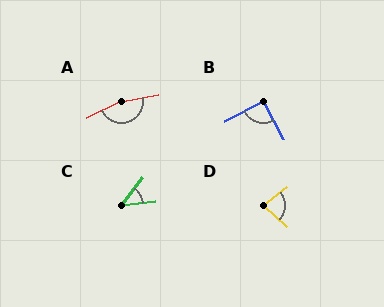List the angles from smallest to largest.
C (47°), D (79°), B (92°), A (165°).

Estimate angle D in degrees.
Approximately 79 degrees.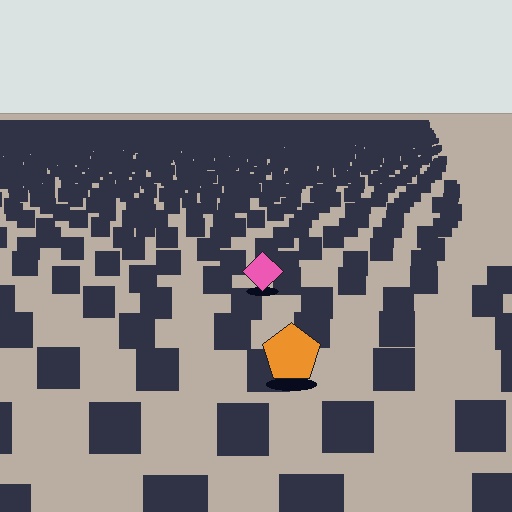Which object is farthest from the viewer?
The pink diamond is farthest from the viewer. It appears smaller and the ground texture around it is denser.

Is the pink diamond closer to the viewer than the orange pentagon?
No. The orange pentagon is closer — you can tell from the texture gradient: the ground texture is coarser near it.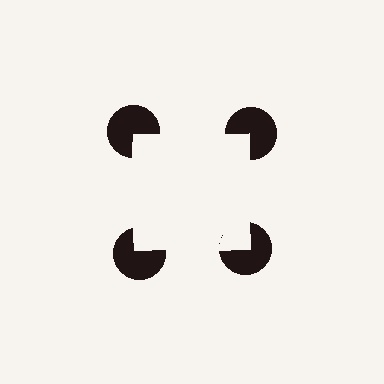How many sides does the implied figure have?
4 sides.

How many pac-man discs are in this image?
There are 4 — one at each vertex of the illusory square.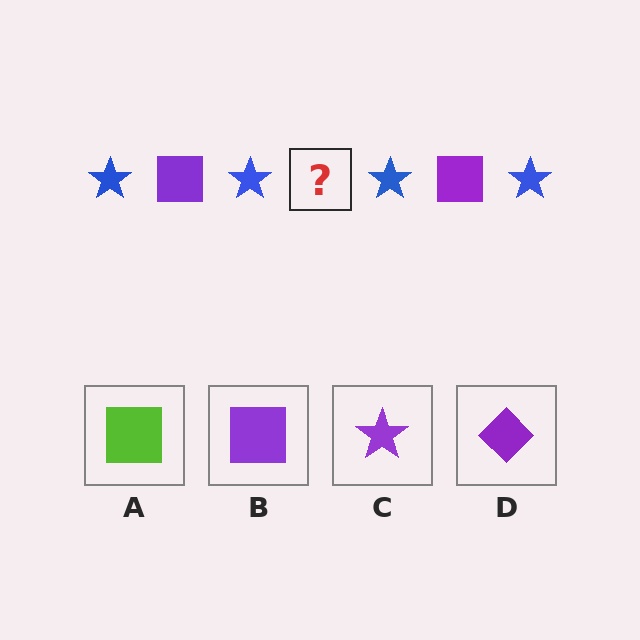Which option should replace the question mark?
Option B.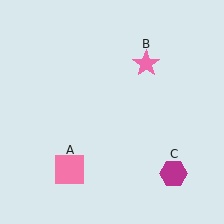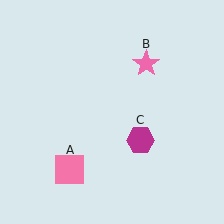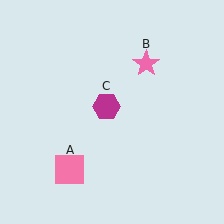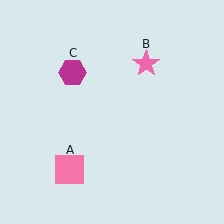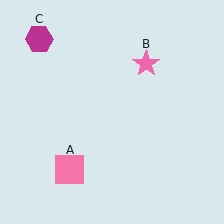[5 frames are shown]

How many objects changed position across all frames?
1 object changed position: magenta hexagon (object C).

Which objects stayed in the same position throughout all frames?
Pink square (object A) and pink star (object B) remained stationary.